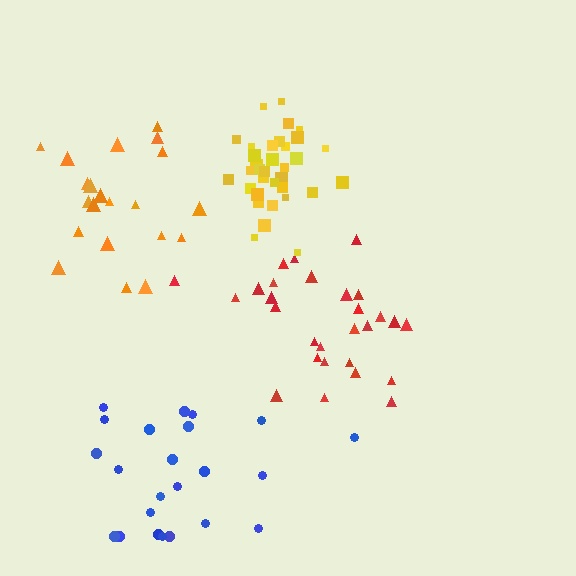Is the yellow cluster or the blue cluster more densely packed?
Yellow.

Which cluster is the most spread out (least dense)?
Blue.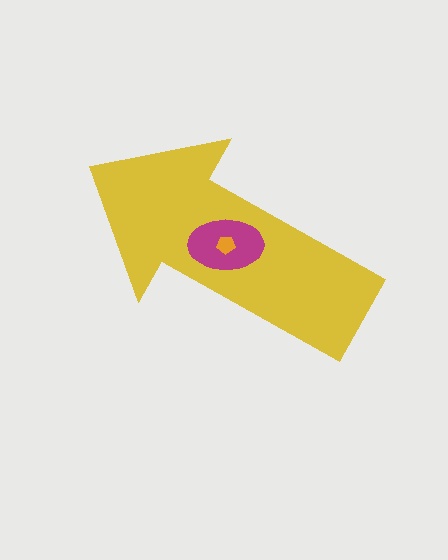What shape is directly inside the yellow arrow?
The magenta ellipse.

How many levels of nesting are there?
3.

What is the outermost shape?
The yellow arrow.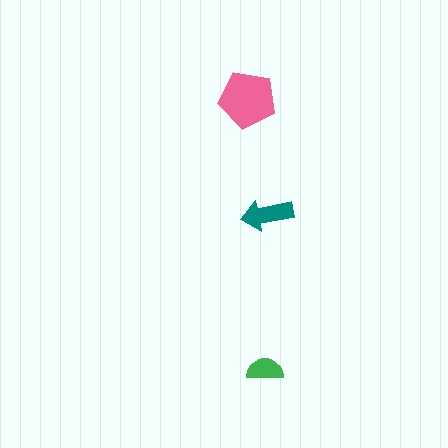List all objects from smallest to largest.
The green semicircle, the teal arrow, the pink pentagon.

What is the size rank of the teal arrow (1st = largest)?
2nd.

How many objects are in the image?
There are 3 objects in the image.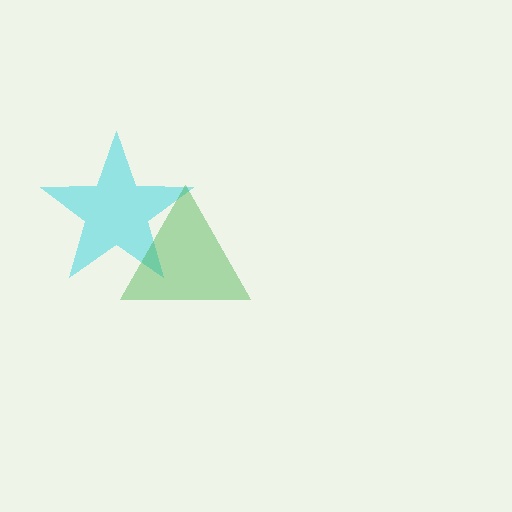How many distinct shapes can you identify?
There are 2 distinct shapes: a cyan star, a green triangle.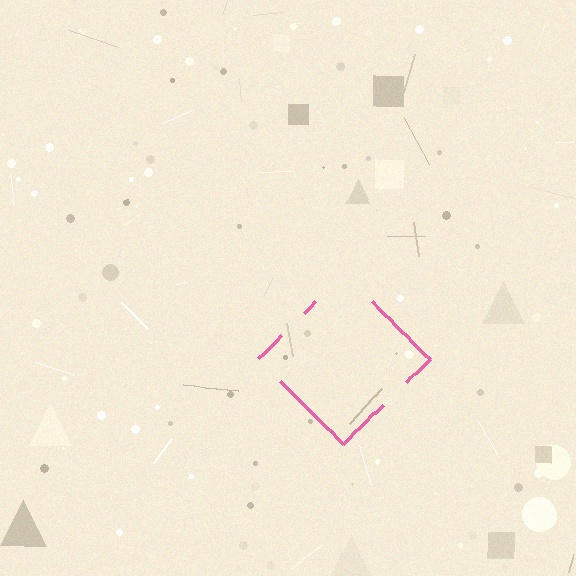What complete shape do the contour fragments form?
The contour fragments form a diamond.